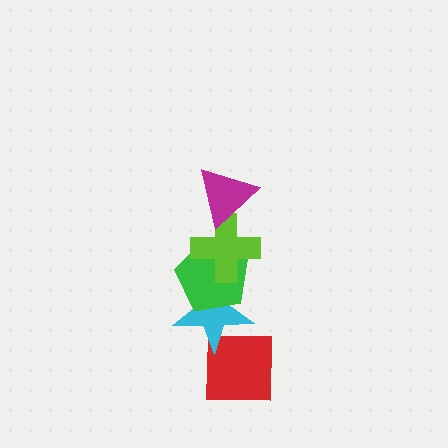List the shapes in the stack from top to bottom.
From top to bottom: the magenta triangle, the lime cross, the green pentagon, the cyan star, the red square.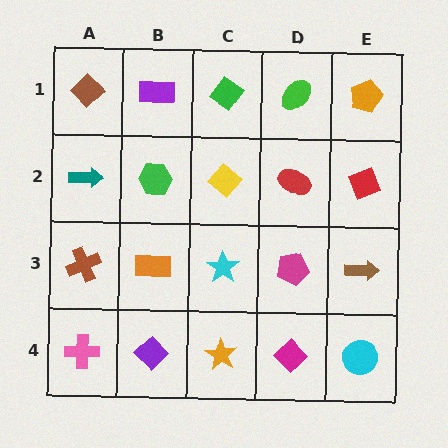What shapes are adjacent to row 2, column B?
A purple rectangle (row 1, column B), an orange rectangle (row 3, column B), a teal arrow (row 2, column A), a yellow diamond (row 2, column C).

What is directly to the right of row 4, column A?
A purple diamond.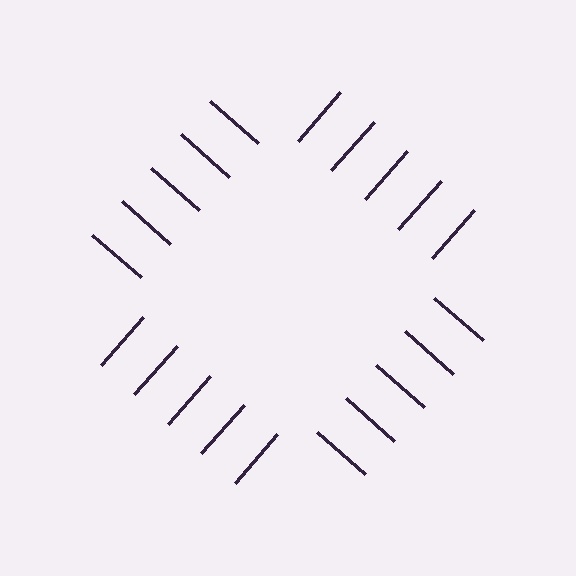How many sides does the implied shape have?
4 sides — the line-ends trace a square.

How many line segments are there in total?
20 — 5 along each of the 4 edges.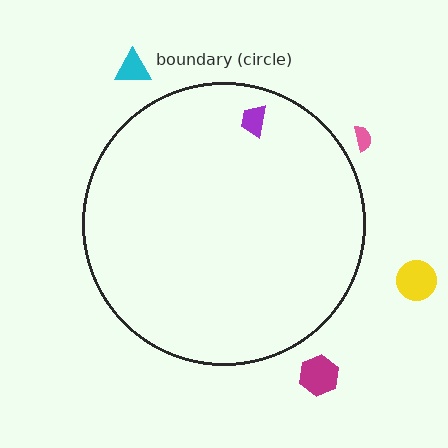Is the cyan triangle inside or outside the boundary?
Outside.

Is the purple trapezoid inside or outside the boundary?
Inside.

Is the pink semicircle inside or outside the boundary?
Outside.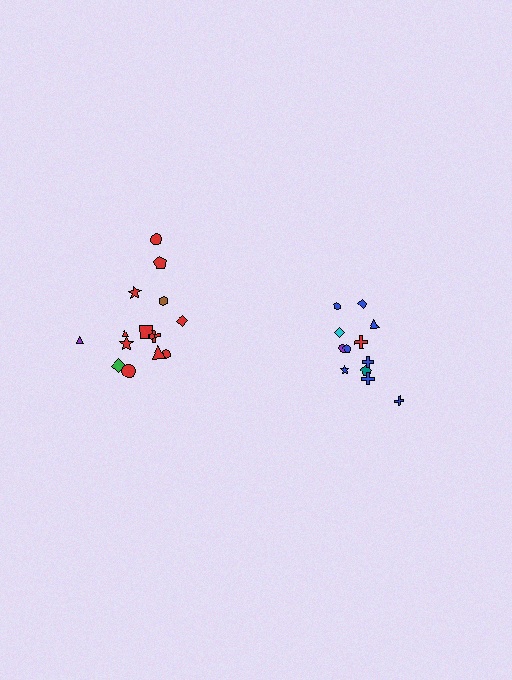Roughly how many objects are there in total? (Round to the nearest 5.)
Roughly 25 objects in total.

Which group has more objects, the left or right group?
The left group.